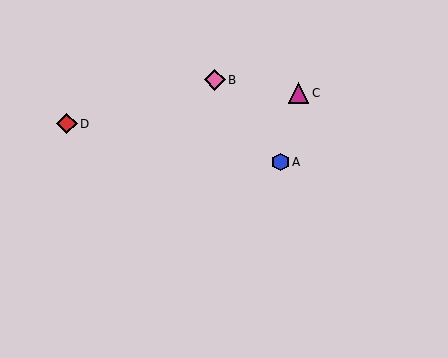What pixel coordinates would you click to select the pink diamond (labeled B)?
Click at (215, 80) to select the pink diamond B.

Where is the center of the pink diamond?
The center of the pink diamond is at (215, 80).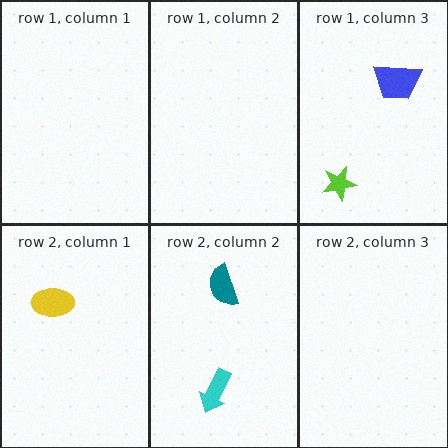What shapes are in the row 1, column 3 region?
The lime star, the blue trapezoid.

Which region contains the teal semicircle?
The row 2, column 2 region.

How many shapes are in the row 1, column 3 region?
2.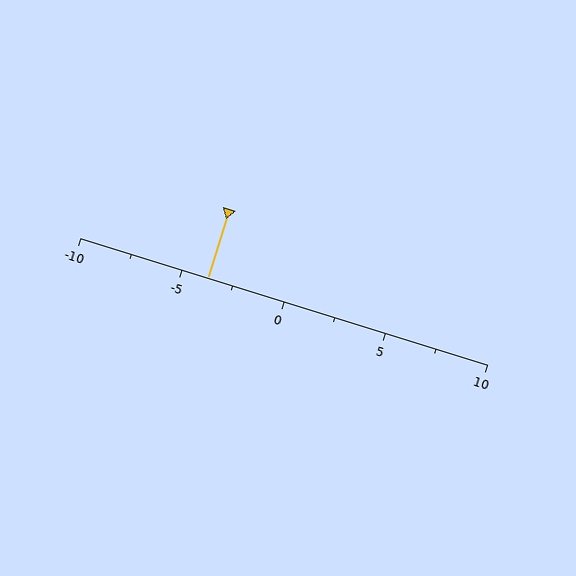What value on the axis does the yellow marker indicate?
The marker indicates approximately -3.8.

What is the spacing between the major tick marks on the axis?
The major ticks are spaced 5 apart.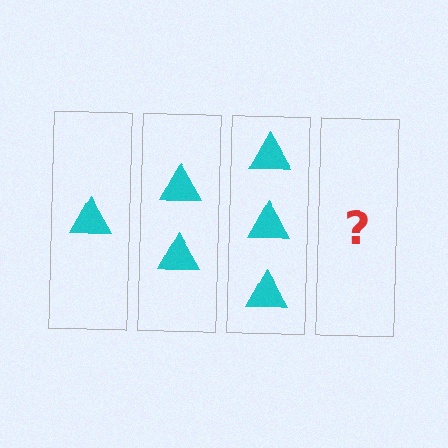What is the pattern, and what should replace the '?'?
The pattern is that each step adds one more triangle. The '?' should be 4 triangles.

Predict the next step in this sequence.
The next step is 4 triangles.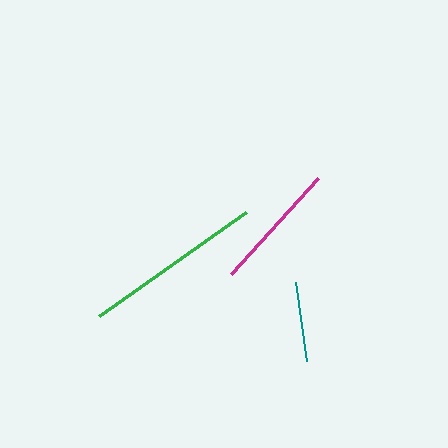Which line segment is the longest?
The green line is the longest at approximately 180 pixels.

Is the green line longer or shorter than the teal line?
The green line is longer than the teal line.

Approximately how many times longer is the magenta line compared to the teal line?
The magenta line is approximately 1.6 times the length of the teal line.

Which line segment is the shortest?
The teal line is the shortest at approximately 80 pixels.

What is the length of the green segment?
The green segment is approximately 180 pixels long.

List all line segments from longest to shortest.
From longest to shortest: green, magenta, teal.